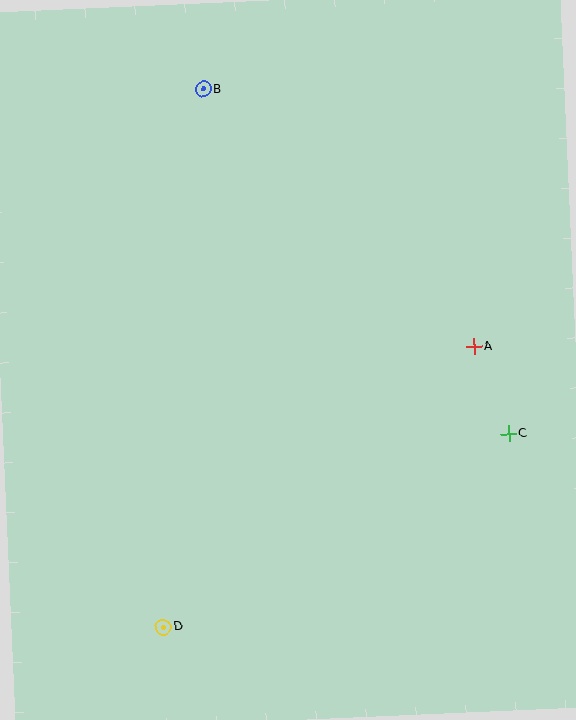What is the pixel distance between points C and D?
The distance between C and D is 396 pixels.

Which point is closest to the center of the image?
Point A at (474, 347) is closest to the center.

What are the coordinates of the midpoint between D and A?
The midpoint between D and A is at (319, 487).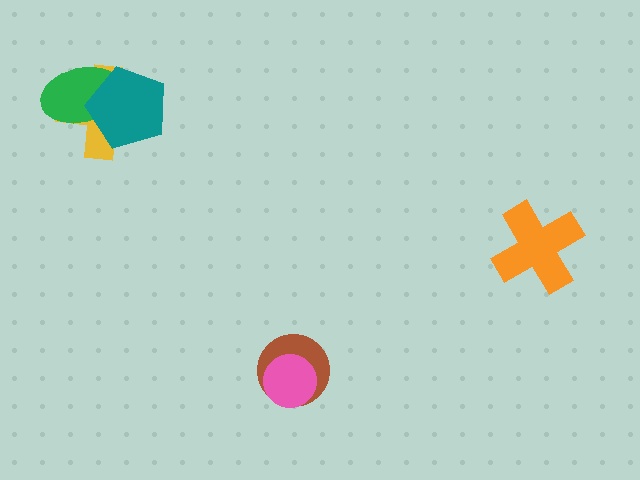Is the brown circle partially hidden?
Yes, it is partially covered by another shape.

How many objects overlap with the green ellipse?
2 objects overlap with the green ellipse.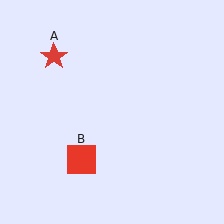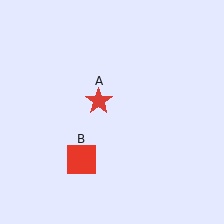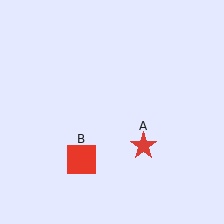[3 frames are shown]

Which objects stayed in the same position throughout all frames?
Red square (object B) remained stationary.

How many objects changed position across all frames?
1 object changed position: red star (object A).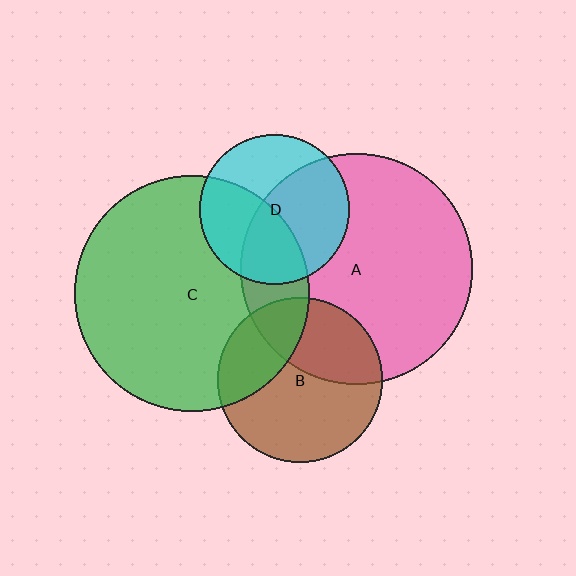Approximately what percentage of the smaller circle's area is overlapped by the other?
Approximately 35%.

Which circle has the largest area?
Circle C (green).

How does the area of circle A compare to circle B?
Approximately 2.0 times.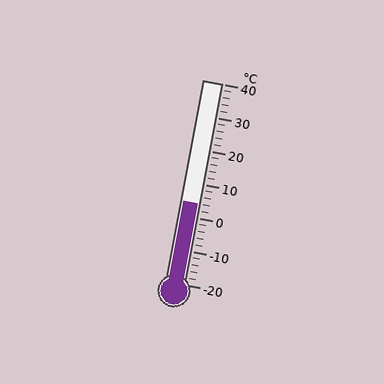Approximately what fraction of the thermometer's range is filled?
The thermometer is filled to approximately 40% of its range.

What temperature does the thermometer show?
The thermometer shows approximately 4°C.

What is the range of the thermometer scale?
The thermometer scale ranges from -20°C to 40°C.